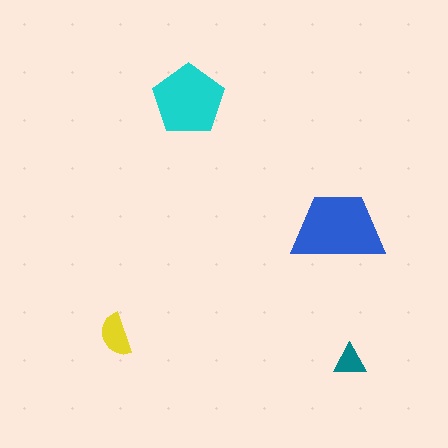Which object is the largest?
The blue trapezoid.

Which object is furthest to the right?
The teal triangle is rightmost.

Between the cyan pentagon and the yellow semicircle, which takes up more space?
The cyan pentagon.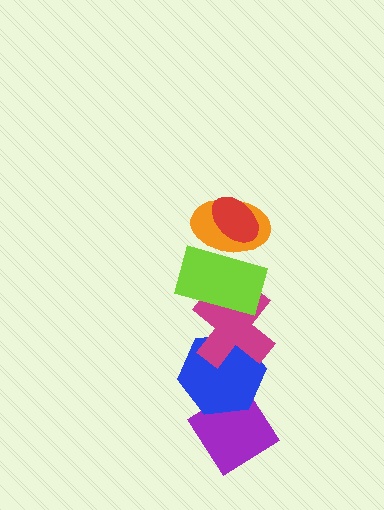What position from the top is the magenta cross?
The magenta cross is 4th from the top.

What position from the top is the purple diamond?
The purple diamond is 6th from the top.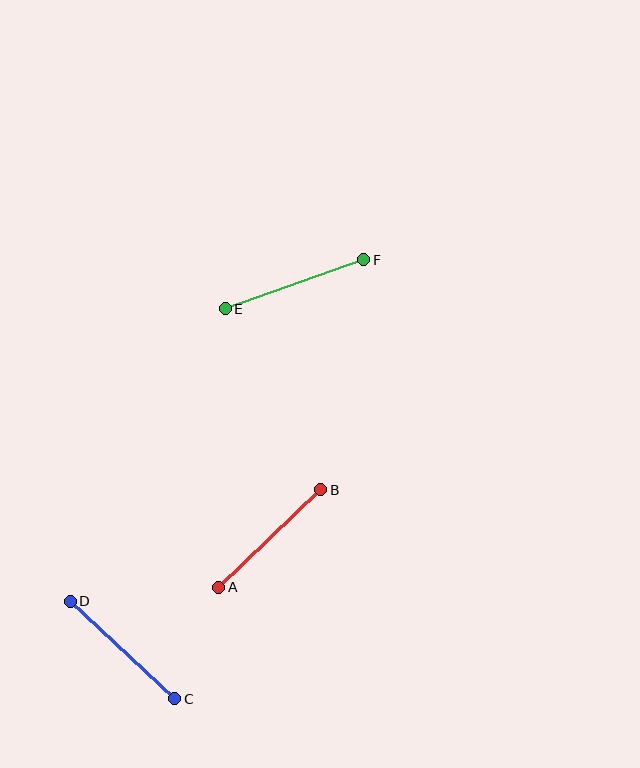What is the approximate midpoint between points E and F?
The midpoint is at approximately (294, 284) pixels.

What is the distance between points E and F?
The distance is approximately 147 pixels.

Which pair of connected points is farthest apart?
Points E and F are farthest apart.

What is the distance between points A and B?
The distance is approximately 141 pixels.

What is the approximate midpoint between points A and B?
The midpoint is at approximately (270, 539) pixels.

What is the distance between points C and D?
The distance is approximately 143 pixels.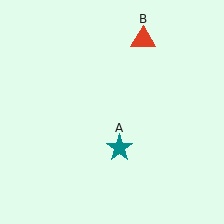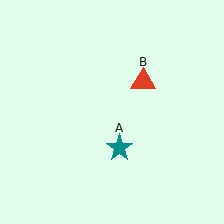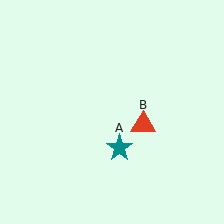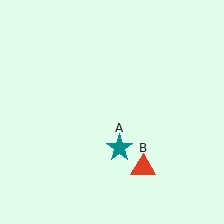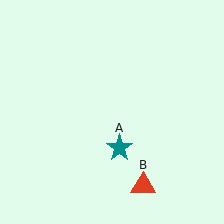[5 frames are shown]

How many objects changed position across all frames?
1 object changed position: red triangle (object B).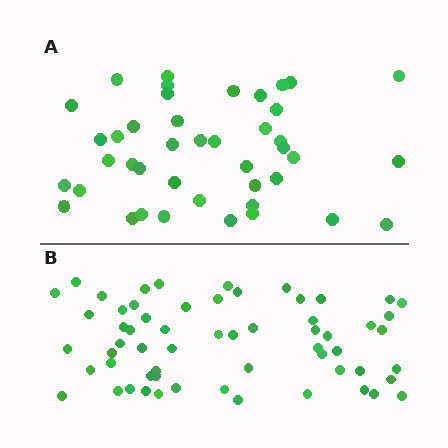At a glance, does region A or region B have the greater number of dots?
Region B (the bottom region) has more dots.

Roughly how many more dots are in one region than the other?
Region B has approximately 20 more dots than region A.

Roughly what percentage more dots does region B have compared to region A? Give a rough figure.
About 45% more.